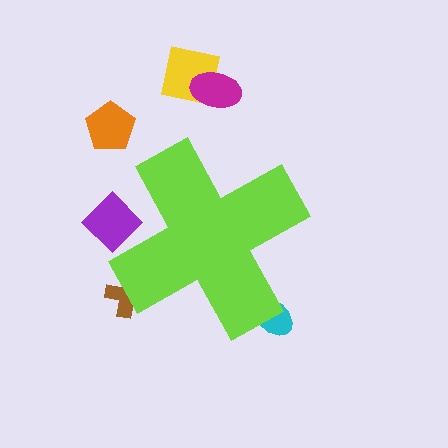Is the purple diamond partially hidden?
Yes, the purple diamond is partially hidden behind the lime cross.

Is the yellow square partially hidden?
No, the yellow square is fully visible.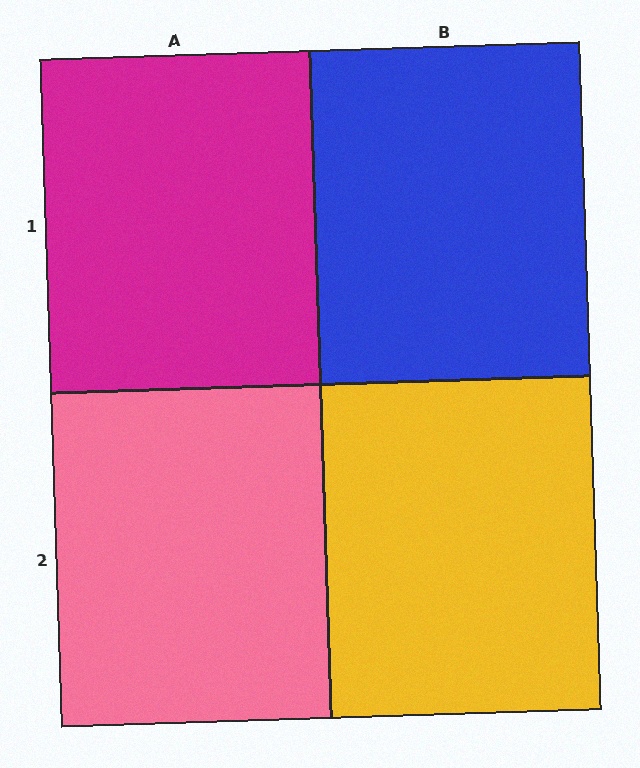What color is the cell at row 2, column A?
Pink.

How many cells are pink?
1 cell is pink.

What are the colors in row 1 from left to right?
Magenta, blue.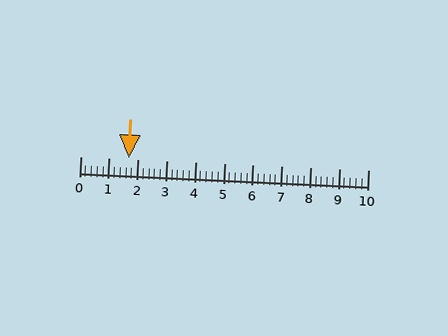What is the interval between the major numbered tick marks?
The major tick marks are spaced 1 units apart.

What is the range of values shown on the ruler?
The ruler shows values from 0 to 10.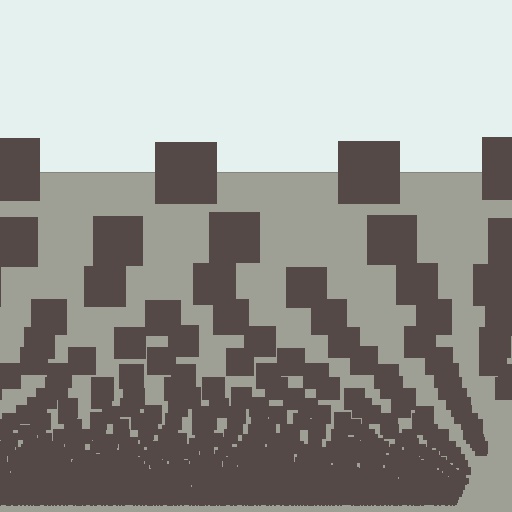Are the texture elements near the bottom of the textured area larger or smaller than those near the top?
Smaller. The gradient is inverted — elements near the bottom are smaller and denser.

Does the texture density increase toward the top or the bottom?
Density increases toward the bottom.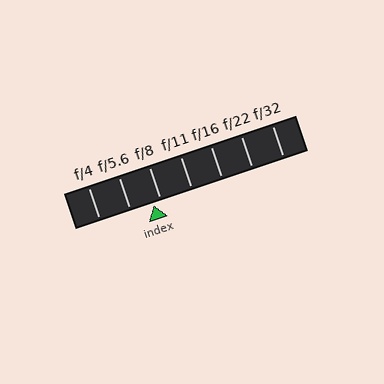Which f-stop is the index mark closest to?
The index mark is closest to f/8.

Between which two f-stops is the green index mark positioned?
The index mark is between f/5.6 and f/8.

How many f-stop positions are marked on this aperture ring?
There are 7 f-stop positions marked.